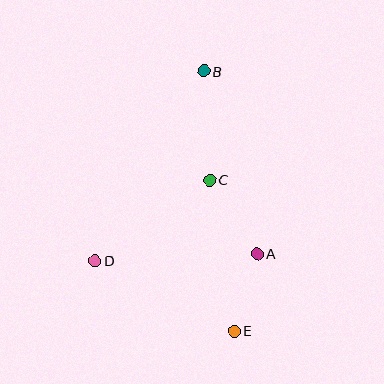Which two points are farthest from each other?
Points B and E are farthest from each other.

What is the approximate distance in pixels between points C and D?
The distance between C and D is approximately 140 pixels.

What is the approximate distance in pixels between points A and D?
The distance between A and D is approximately 162 pixels.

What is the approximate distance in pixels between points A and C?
The distance between A and C is approximately 87 pixels.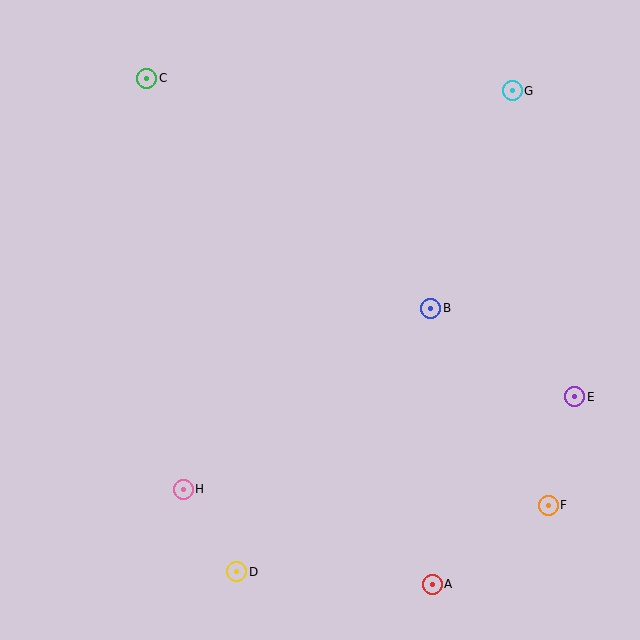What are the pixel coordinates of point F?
Point F is at (548, 505).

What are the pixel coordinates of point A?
Point A is at (432, 584).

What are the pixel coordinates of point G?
Point G is at (512, 91).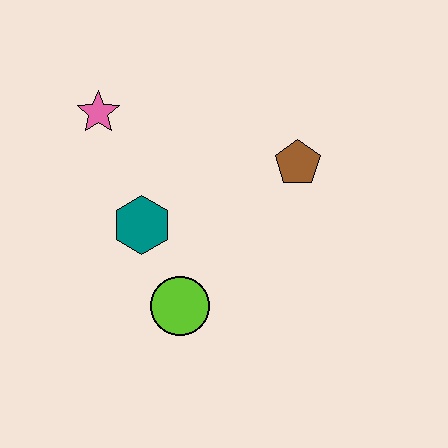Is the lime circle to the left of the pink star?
No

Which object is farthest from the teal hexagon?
The brown pentagon is farthest from the teal hexagon.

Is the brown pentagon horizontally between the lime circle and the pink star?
No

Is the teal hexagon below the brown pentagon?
Yes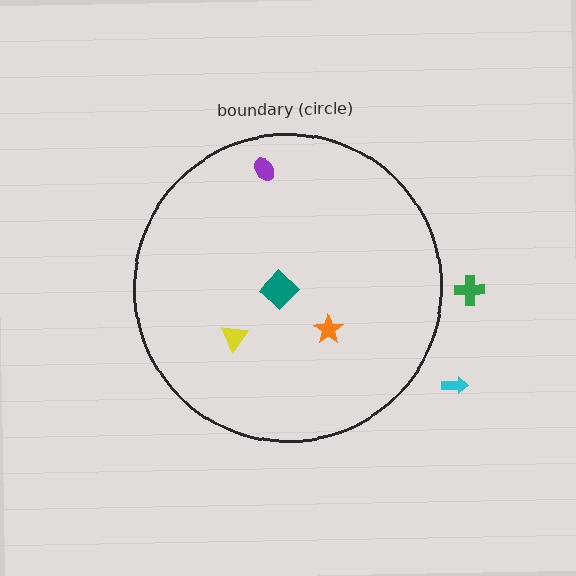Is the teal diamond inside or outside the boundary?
Inside.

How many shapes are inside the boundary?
4 inside, 2 outside.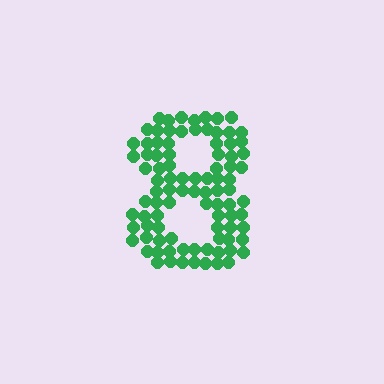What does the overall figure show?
The overall figure shows the digit 8.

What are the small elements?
The small elements are circles.